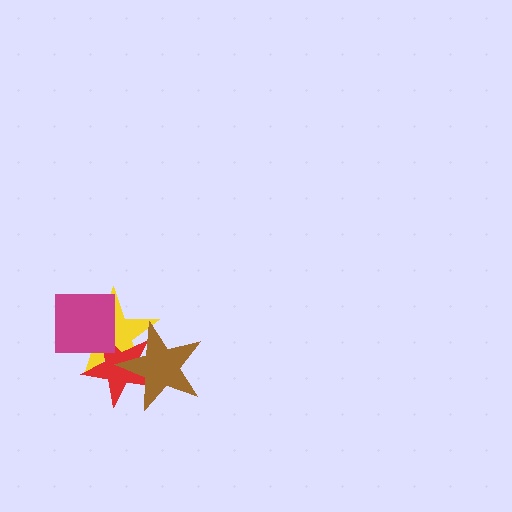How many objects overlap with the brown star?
2 objects overlap with the brown star.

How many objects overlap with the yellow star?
3 objects overlap with the yellow star.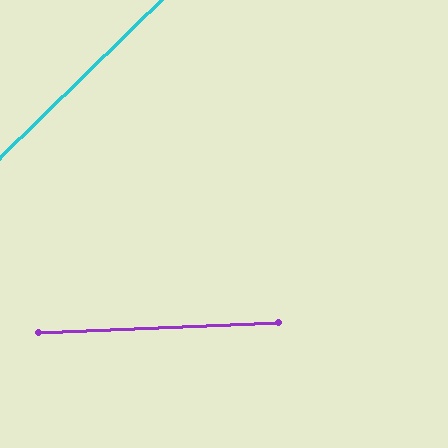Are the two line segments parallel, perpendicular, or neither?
Neither parallel nor perpendicular — they differ by about 42°.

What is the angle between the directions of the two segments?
Approximately 42 degrees.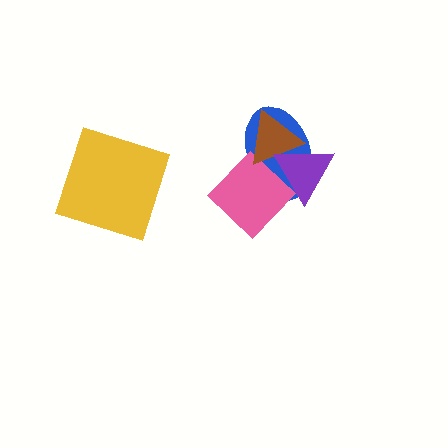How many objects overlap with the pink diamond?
3 objects overlap with the pink diamond.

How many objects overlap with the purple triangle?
3 objects overlap with the purple triangle.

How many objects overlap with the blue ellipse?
3 objects overlap with the blue ellipse.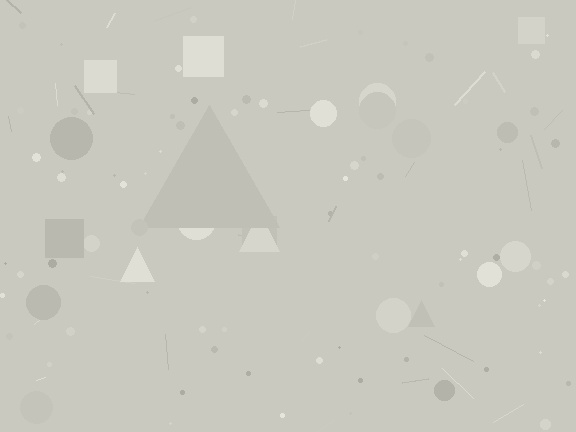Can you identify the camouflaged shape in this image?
The camouflaged shape is a triangle.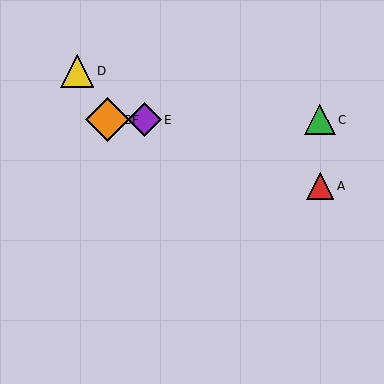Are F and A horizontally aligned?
No, F is at y≈120 and A is at y≈186.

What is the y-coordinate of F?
Object F is at y≈120.